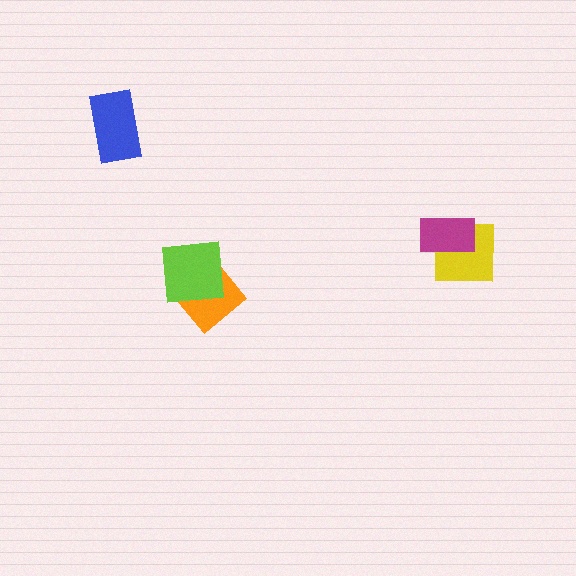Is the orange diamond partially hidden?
Yes, it is partially covered by another shape.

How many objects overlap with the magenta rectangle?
1 object overlaps with the magenta rectangle.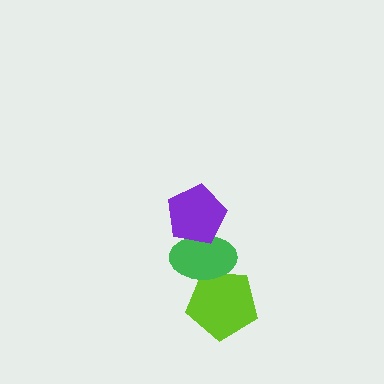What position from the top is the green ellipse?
The green ellipse is 2nd from the top.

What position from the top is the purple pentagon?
The purple pentagon is 1st from the top.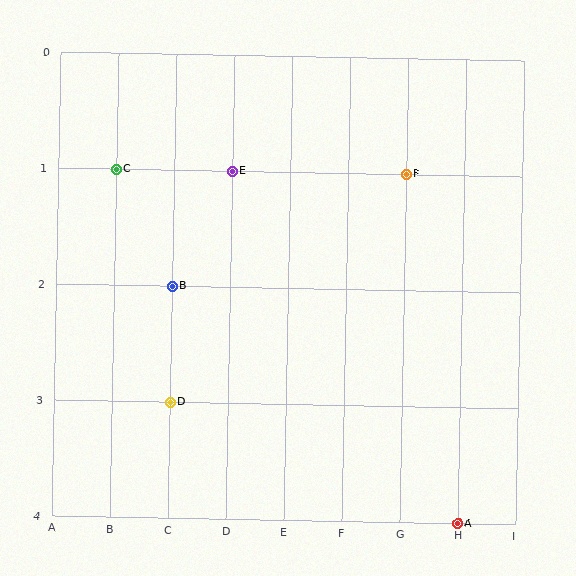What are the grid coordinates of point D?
Point D is at grid coordinates (C, 3).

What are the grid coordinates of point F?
Point F is at grid coordinates (G, 1).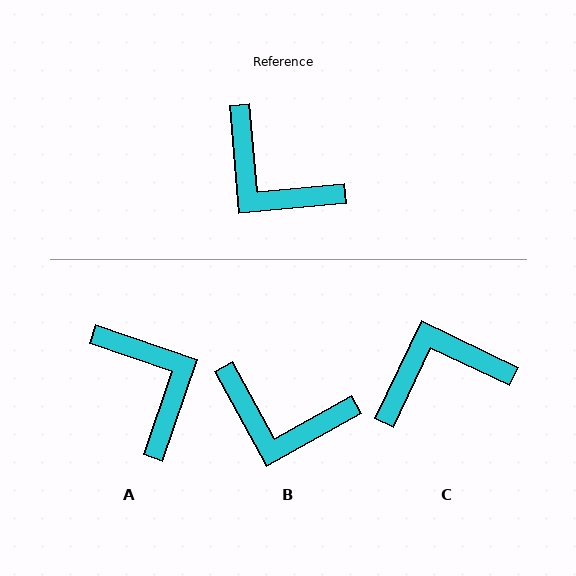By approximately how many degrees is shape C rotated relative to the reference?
Approximately 120 degrees clockwise.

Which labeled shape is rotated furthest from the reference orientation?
A, about 156 degrees away.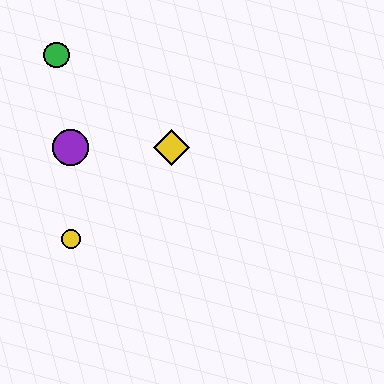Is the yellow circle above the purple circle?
No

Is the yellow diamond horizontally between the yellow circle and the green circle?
No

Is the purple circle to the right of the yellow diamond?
No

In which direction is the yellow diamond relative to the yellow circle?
The yellow diamond is to the right of the yellow circle.